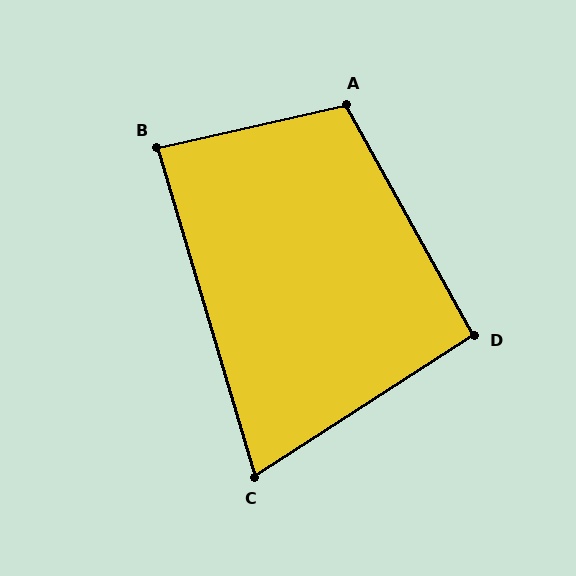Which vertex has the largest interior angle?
A, at approximately 106 degrees.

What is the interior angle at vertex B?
Approximately 86 degrees (approximately right).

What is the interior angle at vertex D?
Approximately 94 degrees (approximately right).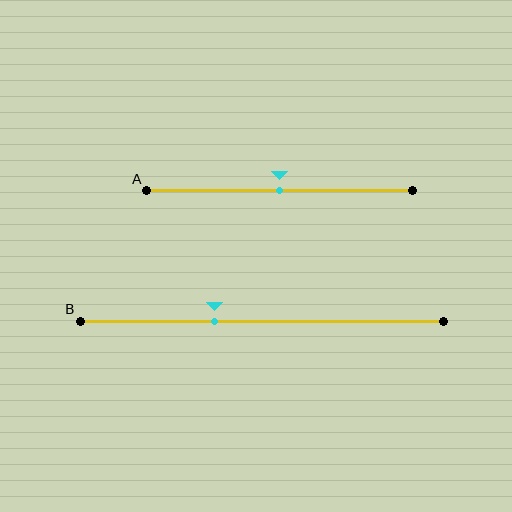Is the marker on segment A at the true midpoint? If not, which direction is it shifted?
Yes, the marker on segment A is at the true midpoint.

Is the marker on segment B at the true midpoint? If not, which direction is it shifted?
No, the marker on segment B is shifted to the left by about 13% of the segment length.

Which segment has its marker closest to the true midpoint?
Segment A has its marker closest to the true midpoint.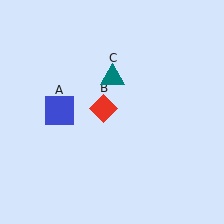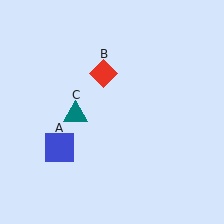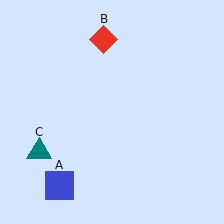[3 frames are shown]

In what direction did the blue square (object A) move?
The blue square (object A) moved down.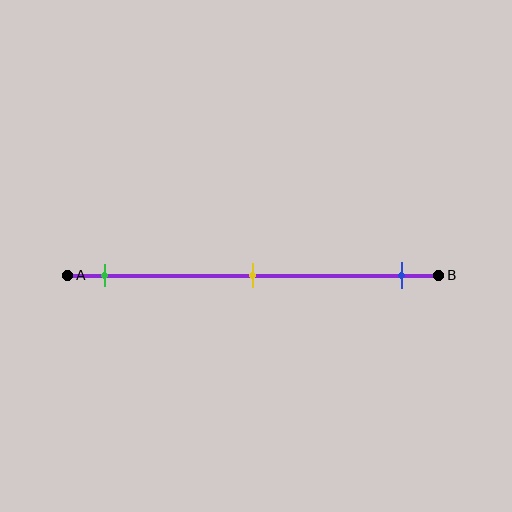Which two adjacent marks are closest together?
The green and yellow marks are the closest adjacent pair.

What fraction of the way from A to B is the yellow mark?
The yellow mark is approximately 50% (0.5) of the way from A to B.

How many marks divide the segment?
There are 3 marks dividing the segment.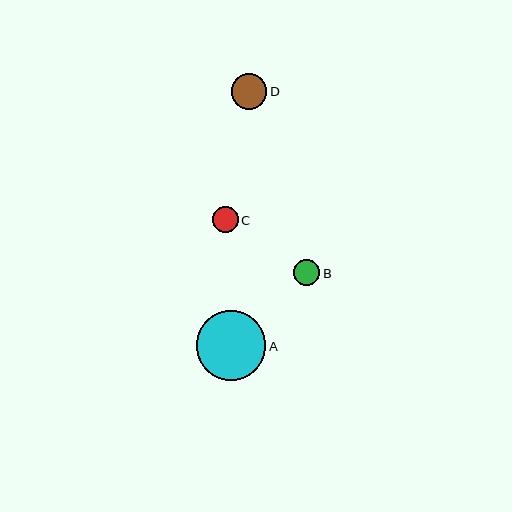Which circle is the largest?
Circle A is the largest with a size of approximately 69 pixels.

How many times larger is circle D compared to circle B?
Circle D is approximately 1.4 times the size of circle B.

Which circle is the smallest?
Circle C is the smallest with a size of approximately 26 pixels.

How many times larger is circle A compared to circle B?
Circle A is approximately 2.6 times the size of circle B.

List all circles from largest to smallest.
From largest to smallest: A, D, B, C.